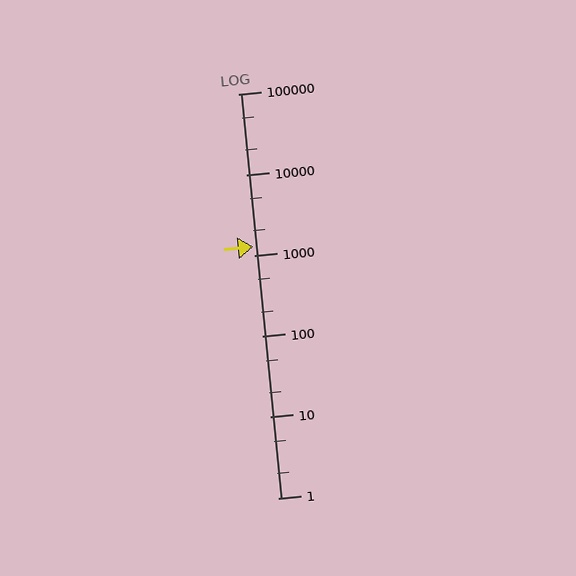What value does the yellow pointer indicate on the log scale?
The pointer indicates approximately 1300.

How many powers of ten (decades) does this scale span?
The scale spans 5 decades, from 1 to 100000.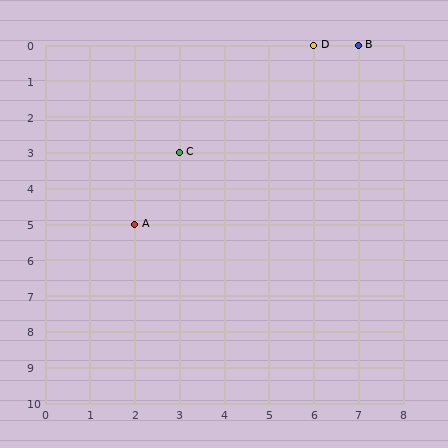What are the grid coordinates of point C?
Point C is at grid coordinates (3, 3).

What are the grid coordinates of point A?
Point A is at grid coordinates (2, 5).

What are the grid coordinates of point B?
Point B is at grid coordinates (7, 0).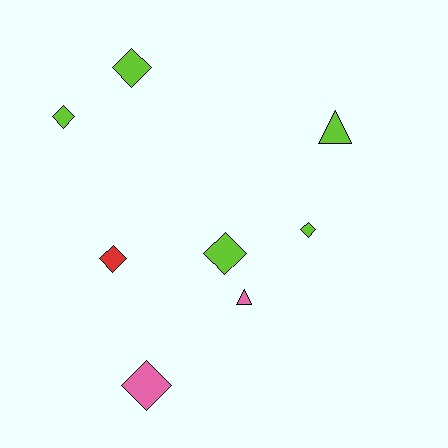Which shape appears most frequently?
Diamond, with 6 objects.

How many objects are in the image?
There are 8 objects.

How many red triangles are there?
There are no red triangles.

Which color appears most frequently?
Lime, with 5 objects.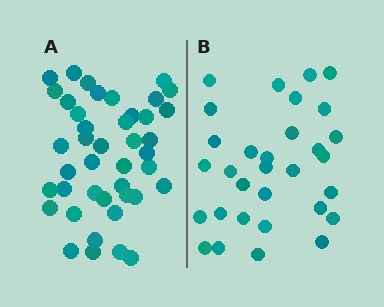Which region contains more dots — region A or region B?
Region A (the left region) has more dots.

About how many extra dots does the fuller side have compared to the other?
Region A has roughly 12 or so more dots than region B.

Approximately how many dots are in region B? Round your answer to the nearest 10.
About 30 dots. (The exact count is 31, which rounds to 30.)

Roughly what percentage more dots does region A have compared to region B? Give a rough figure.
About 35% more.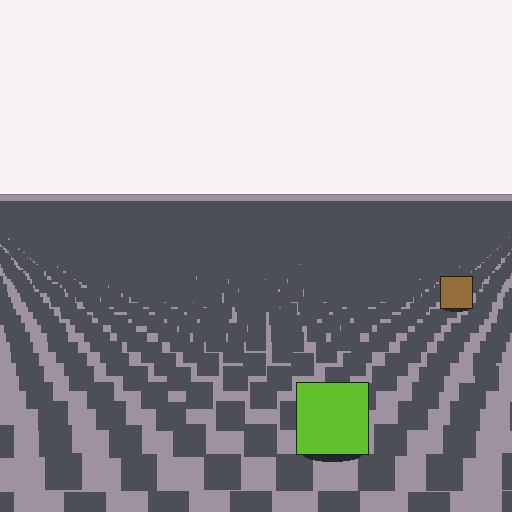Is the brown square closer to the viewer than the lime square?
No. The lime square is closer — you can tell from the texture gradient: the ground texture is coarser near it.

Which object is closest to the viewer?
The lime square is closest. The texture marks near it are larger and more spread out.